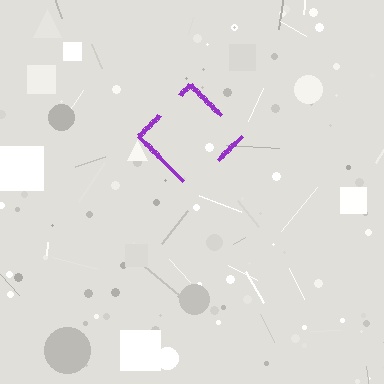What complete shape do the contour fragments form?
The contour fragments form a diamond.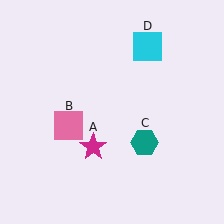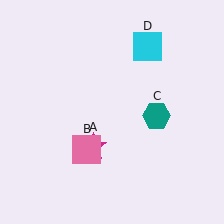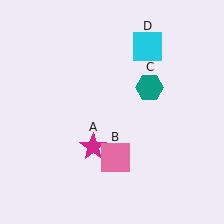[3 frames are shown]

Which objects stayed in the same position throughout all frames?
Magenta star (object A) and cyan square (object D) remained stationary.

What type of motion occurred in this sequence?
The pink square (object B), teal hexagon (object C) rotated counterclockwise around the center of the scene.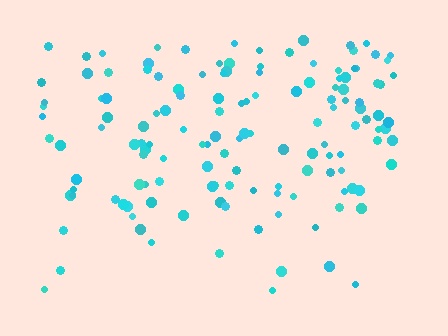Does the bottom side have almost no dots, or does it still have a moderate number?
Still a moderate number, just noticeably fewer than the top.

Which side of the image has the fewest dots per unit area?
The bottom.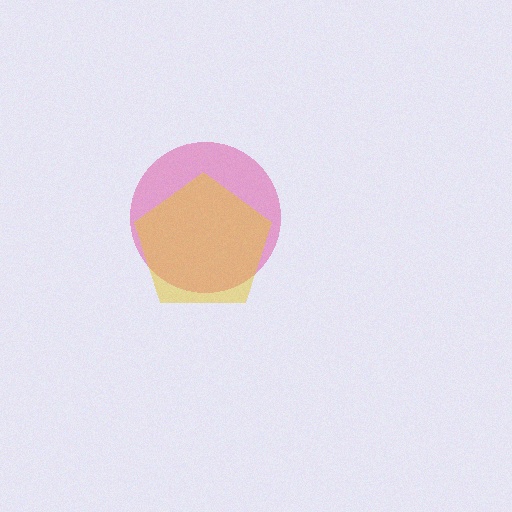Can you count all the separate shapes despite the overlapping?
Yes, there are 2 separate shapes.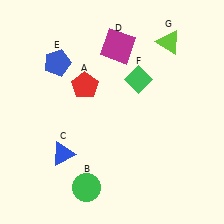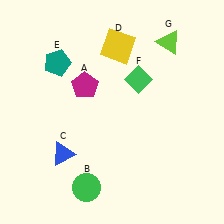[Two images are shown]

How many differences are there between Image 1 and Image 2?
There are 3 differences between the two images.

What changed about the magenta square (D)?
In Image 1, D is magenta. In Image 2, it changed to yellow.